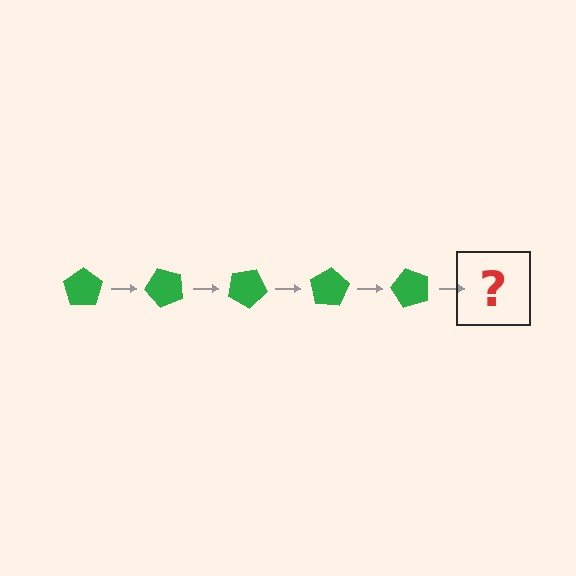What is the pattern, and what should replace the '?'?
The pattern is that the pentagon rotates 50 degrees each step. The '?' should be a green pentagon rotated 250 degrees.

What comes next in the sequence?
The next element should be a green pentagon rotated 250 degrees.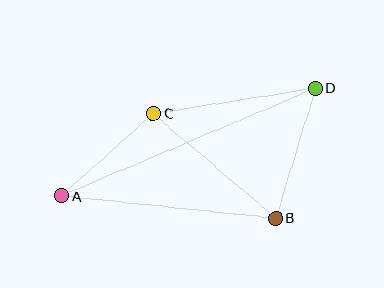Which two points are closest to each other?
Points A and C are closest to each other.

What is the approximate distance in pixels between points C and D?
The distance between C and D is approximately 164 pixels.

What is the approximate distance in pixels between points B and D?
The distance between B and D is approximately 136 pixels.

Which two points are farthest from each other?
Points A and D are farthest from each other.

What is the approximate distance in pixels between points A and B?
The distance between A and B is approximately 215 pixels.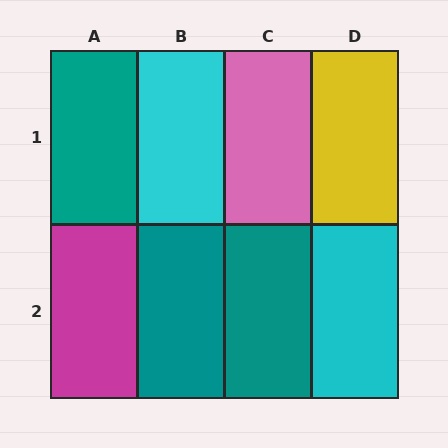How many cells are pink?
1 cell is pink.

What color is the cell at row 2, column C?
Teal.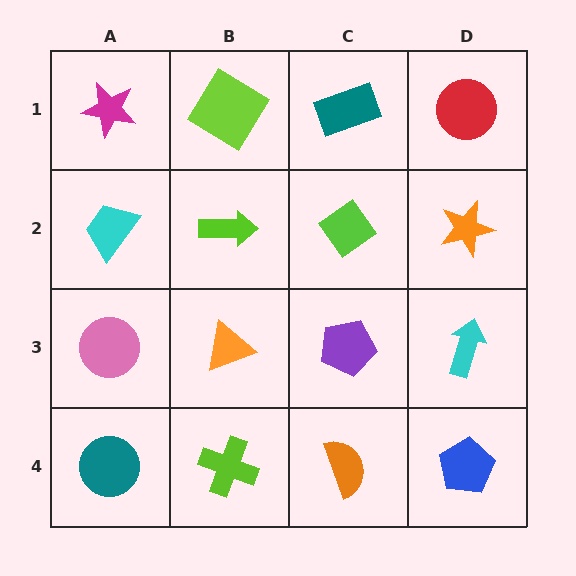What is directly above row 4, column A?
A pink circle.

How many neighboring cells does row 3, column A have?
3.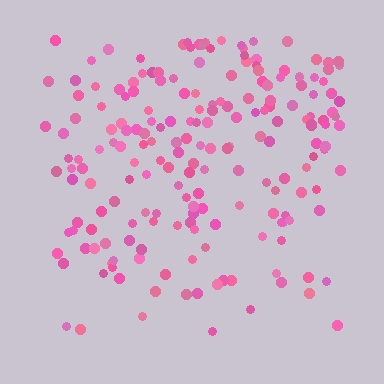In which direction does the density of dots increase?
From bottom to top, with the top side densest.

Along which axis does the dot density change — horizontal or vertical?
Vertical.